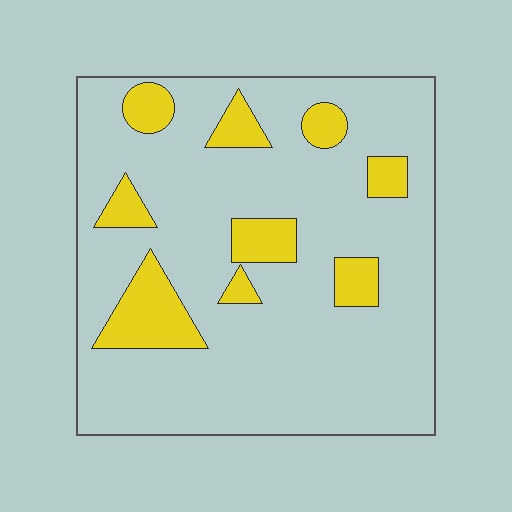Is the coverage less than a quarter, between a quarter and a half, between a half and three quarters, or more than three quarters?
Less than a quarter.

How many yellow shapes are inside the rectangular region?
9.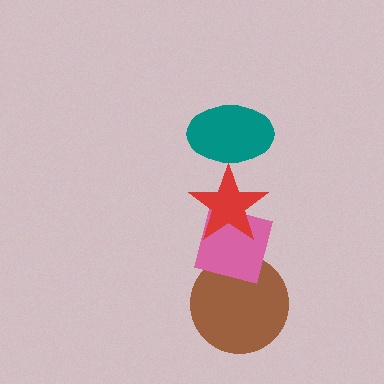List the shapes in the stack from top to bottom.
From top to bottom: the teal ellipse, the red star, the pink square, the brown circle.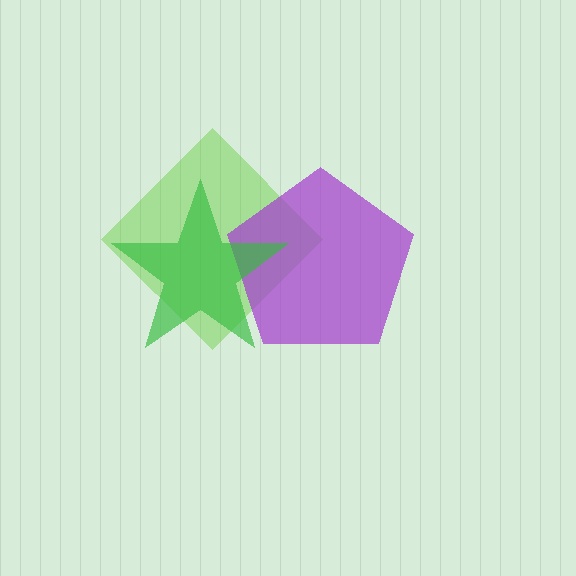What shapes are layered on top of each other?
The layered shapes are: a lime diamond, a purple pentagon, a green star.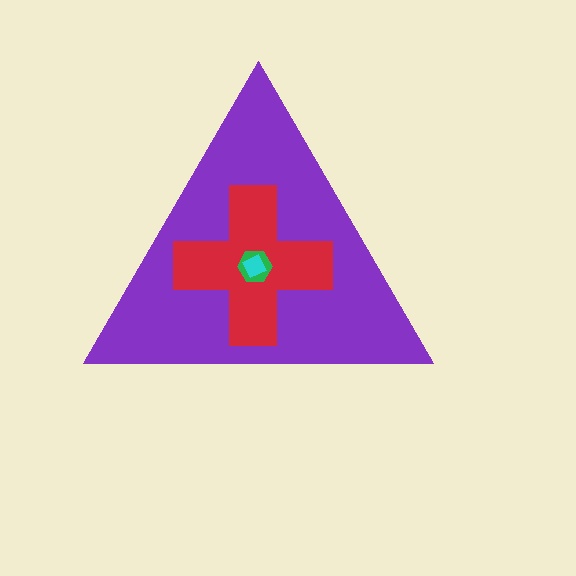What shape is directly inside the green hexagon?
The cyan diamond.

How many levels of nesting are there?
4.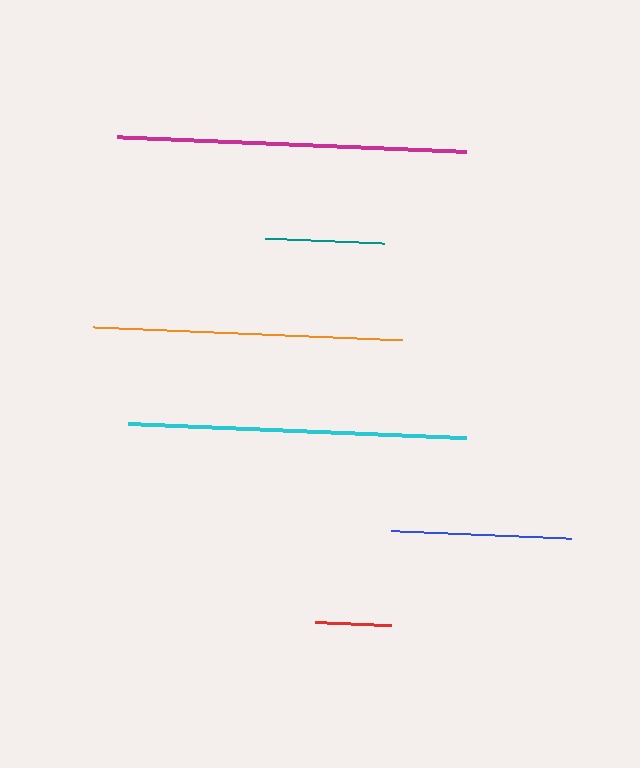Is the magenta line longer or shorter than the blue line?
The magenta line is longer than the blue line.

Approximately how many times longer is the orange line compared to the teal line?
The orange line is approximately 2.6 times the length of the teal line.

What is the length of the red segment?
The red segment is approximately 75 pixels long.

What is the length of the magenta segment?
The magenta segment is approximately 349 pixels long.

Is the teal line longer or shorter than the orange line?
The orange line is longer than the teal line.